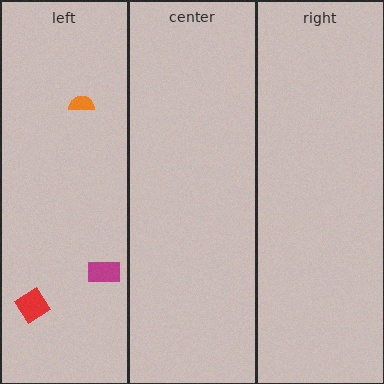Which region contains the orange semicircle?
The left region.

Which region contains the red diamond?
The left region.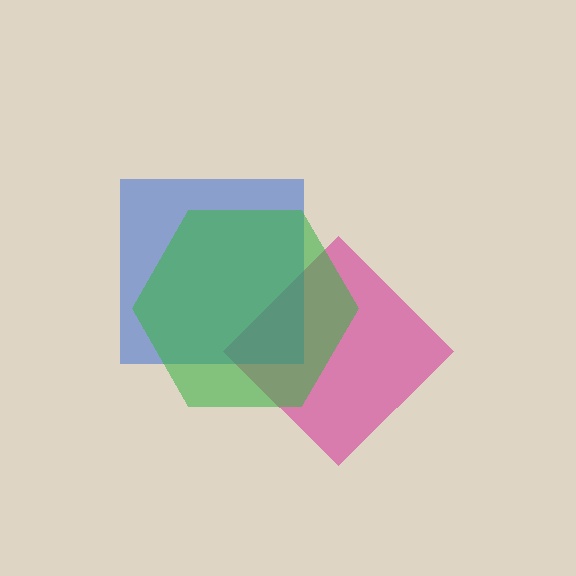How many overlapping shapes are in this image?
There are 3 overlapping shapes in the image.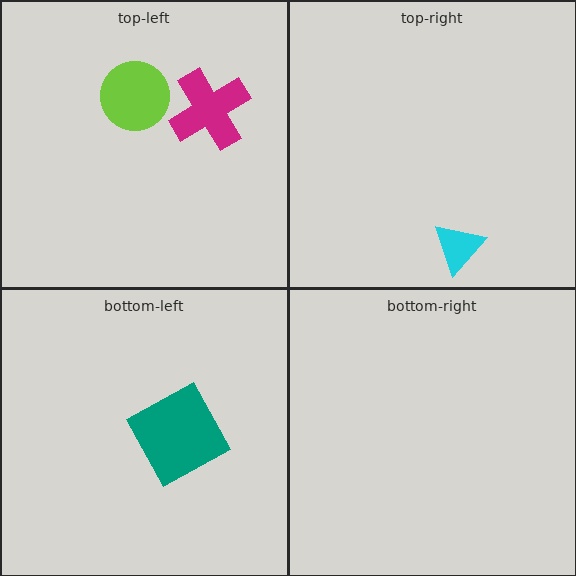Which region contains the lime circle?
The top-left region.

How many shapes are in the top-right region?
1.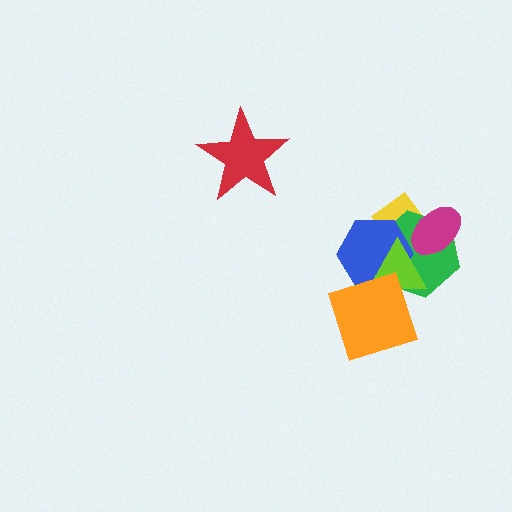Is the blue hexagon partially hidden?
Yes, it is partially covered by another shape.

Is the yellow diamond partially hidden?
Yes, it is partially covered by another shape.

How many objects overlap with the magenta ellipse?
2 objects overlap with the magenta ellipse.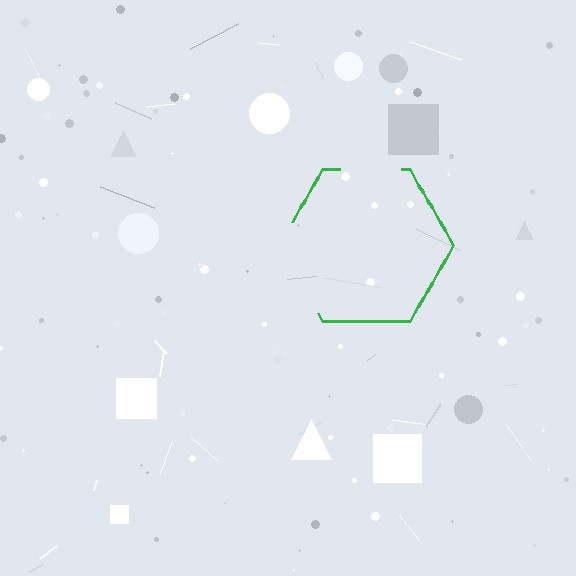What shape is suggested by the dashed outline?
The dashed outline suggests a hexagon.